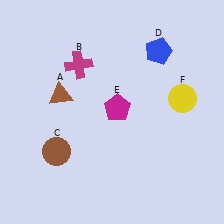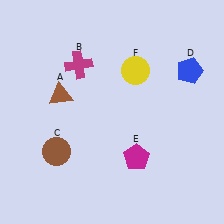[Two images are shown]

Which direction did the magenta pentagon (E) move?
The magenta pentagon (E) moved down.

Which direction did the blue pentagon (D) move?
The blue pentagon (D) moved right.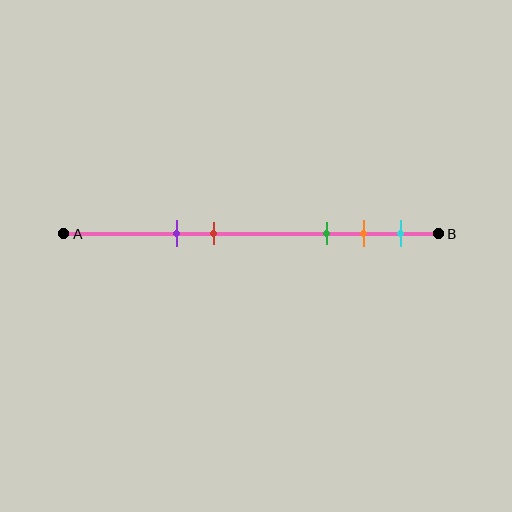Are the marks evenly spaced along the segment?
No, the marks are not evenly spaced.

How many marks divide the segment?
There are 5 marks dividing the segment.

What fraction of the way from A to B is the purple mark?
The purple mark is approximately 30% (0.3) of the way from A to B.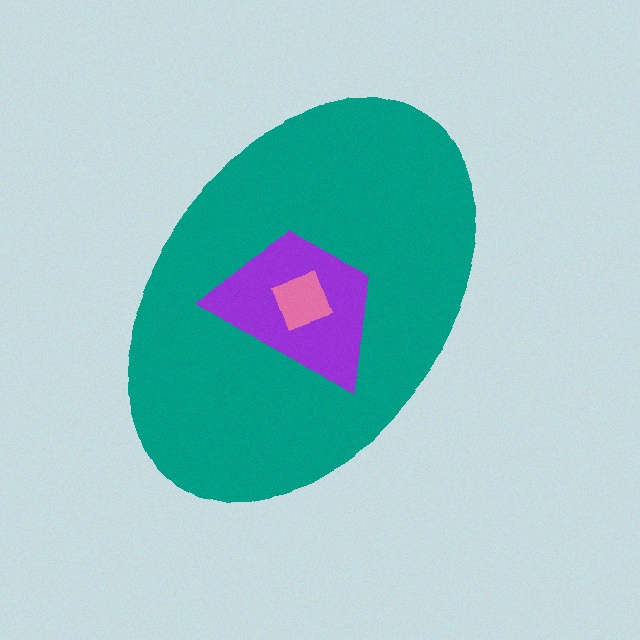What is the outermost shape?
The teal ellipse.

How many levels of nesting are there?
3.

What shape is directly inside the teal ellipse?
The purple trapezoid.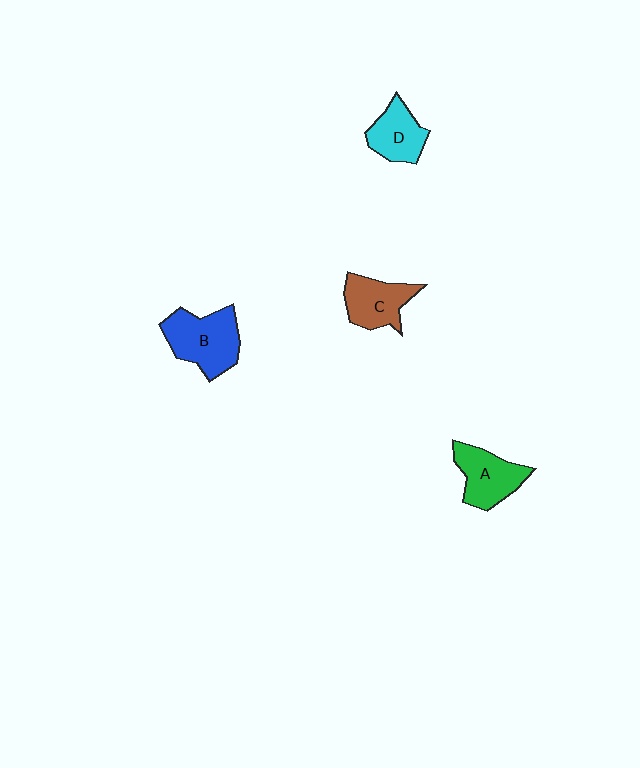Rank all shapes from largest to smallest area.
From largest to smallest: B (blue), A (green), C (brown), D (cyan).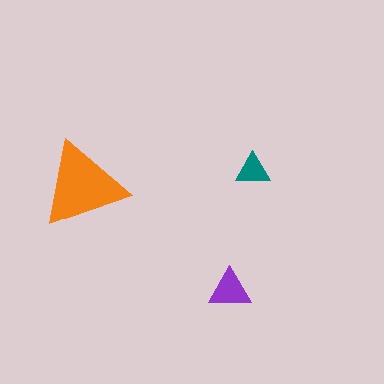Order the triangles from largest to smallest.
the orange one, the purple one, the teal one.